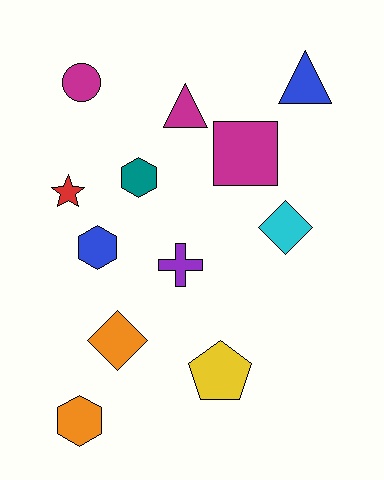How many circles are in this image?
There is 1 circle.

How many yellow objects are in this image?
There is 1 yellow object.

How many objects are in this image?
There are 12 objects.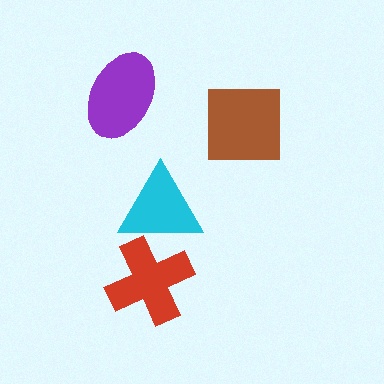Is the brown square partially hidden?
No, no other shape covers it.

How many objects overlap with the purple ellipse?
0 objects overlap with the purple ellipse.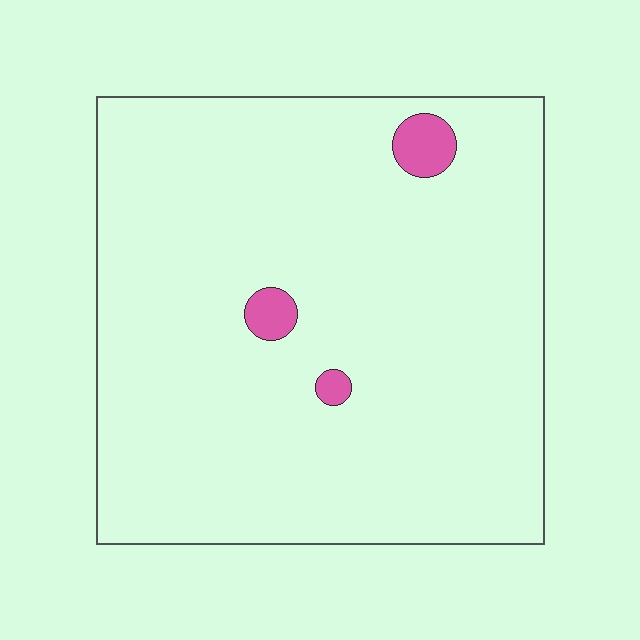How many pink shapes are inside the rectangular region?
3.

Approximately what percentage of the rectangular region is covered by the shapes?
Approximately 5%.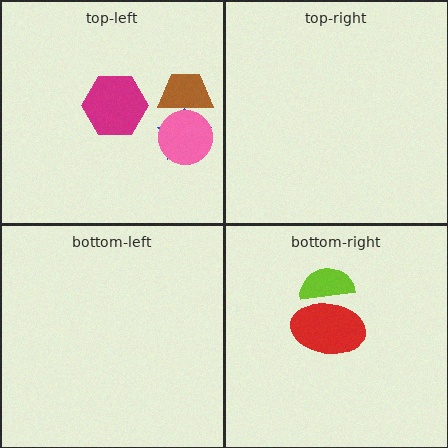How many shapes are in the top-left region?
4.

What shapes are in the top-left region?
The magenta hexagon, the blue star, the pink circle, the brown trapezoid.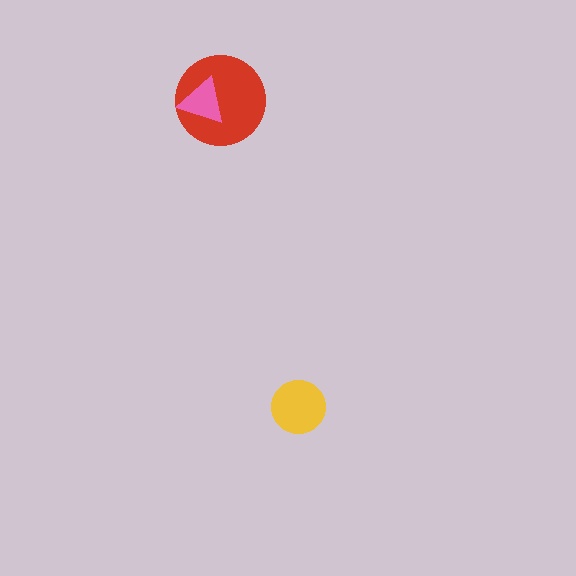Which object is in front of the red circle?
The pink triangle is in front of the red circle.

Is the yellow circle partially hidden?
No, no other shape covers it.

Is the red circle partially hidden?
Yes, it is partially covered by another shape.